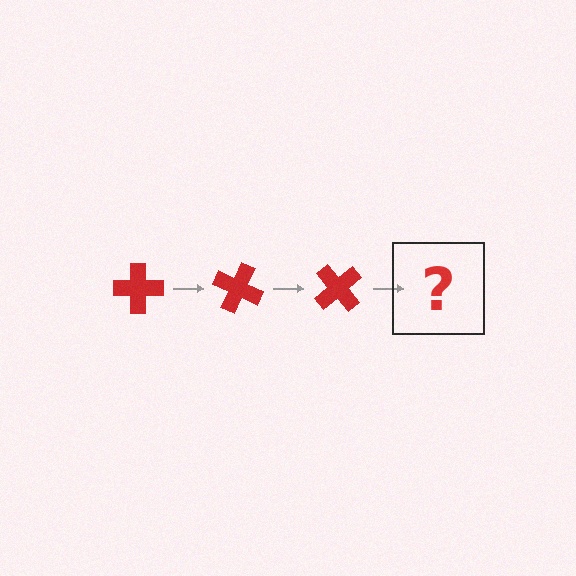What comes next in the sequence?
The next element should be a red cross rotated 75 degrees.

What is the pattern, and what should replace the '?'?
The pattern is that the cross rotates 25 degrees each step. The '?' should be a red cross rotated 75 degrees.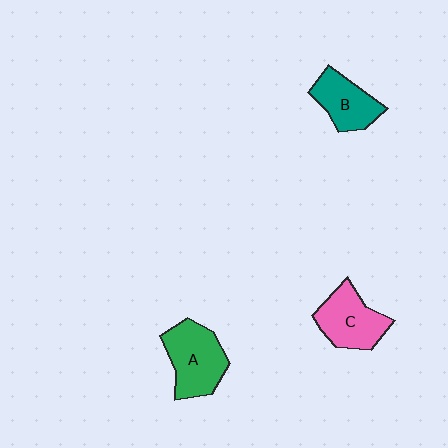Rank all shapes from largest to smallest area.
From largest to smallest: A (green), C (pink), B (teal).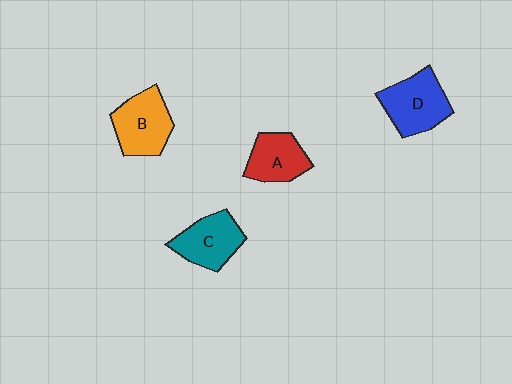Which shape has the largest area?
Shape D (blue).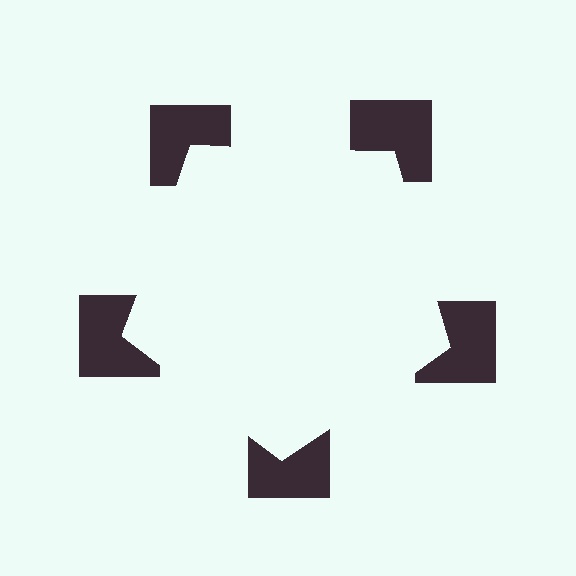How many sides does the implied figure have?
5 sides.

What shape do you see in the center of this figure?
An illusory pentagon — its edges are inferred from the aligned wedge cuts in the notched squares, not physically drawn.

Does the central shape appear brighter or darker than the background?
It typically appears slightly brighter than the background, even though no actual brightness change is drawn.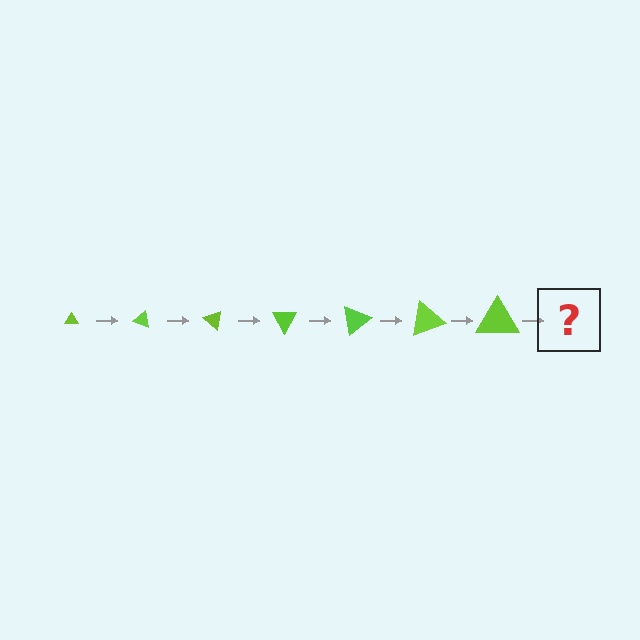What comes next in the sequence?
The next element should be a triangle, larger than the previous one and rotated 140 degrees from the start.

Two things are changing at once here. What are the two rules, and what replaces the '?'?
The two rules are that the triangle grows larger each step and it rotates 20 degrees each step. The '?' should be a triangle, larger than the previous one and rotated 140 degrees from the start.